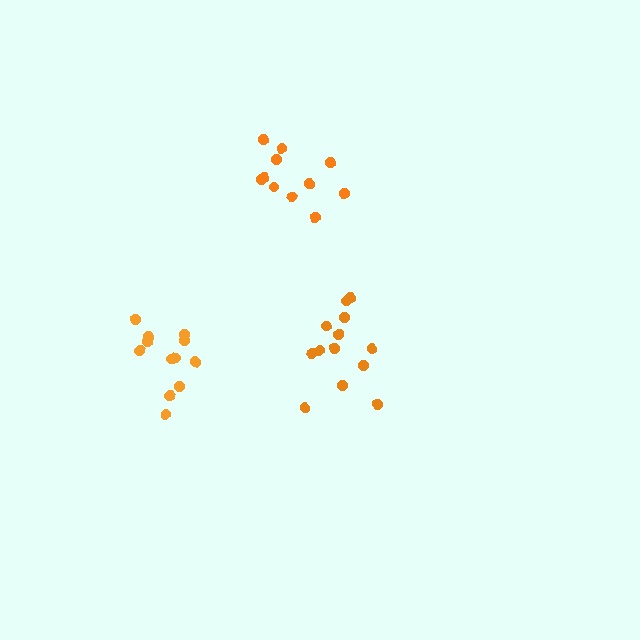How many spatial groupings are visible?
There are 3 spatial groupings.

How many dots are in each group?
Group 1: 12 dots, Group 2: 13 dots, Group 3: 11 dots (36 total).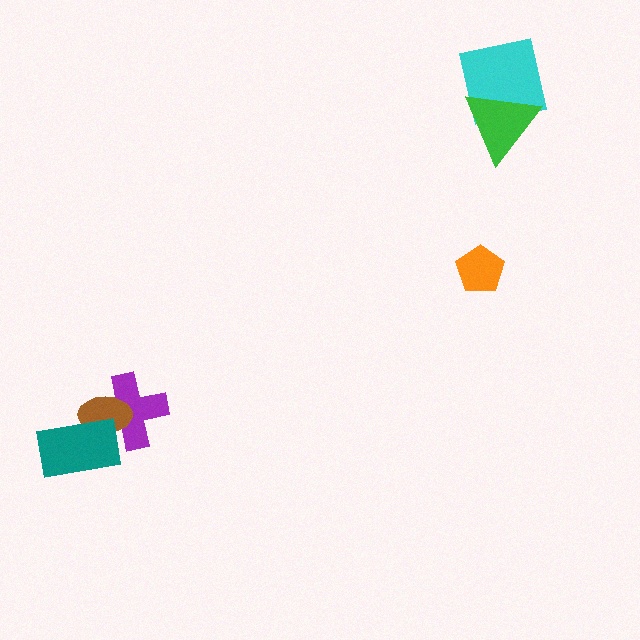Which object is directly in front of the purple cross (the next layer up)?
The brown ellipse is directly in front of the purple cross.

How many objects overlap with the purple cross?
2 objects overlap with the purple cross.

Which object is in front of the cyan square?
The green triangle is in front of the cyan square.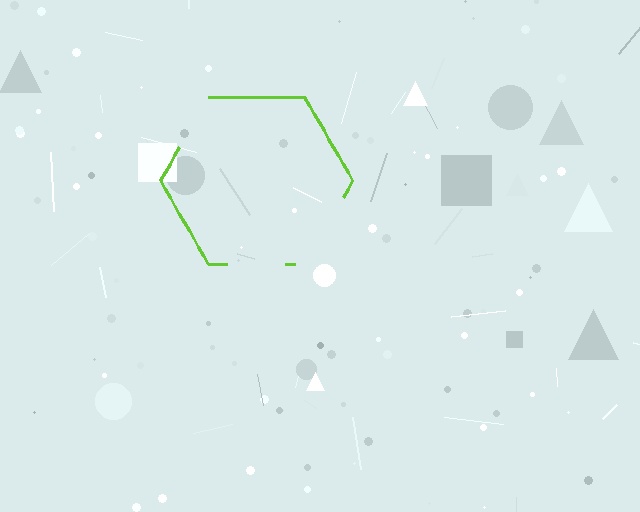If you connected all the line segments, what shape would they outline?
They would outline a hexagon.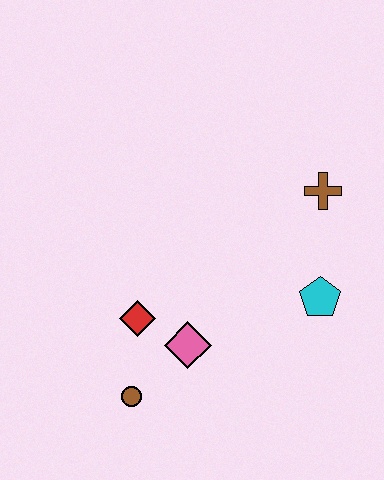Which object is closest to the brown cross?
The cyan pentagon is closest to the brown cross.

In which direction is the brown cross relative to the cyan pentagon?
The brown cross is above the cyan pentagon.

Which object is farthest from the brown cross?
The brown circle is farthest from the brown cross.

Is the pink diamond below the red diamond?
Yes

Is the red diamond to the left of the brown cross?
Yes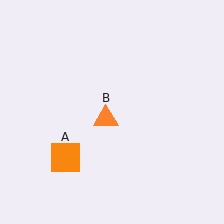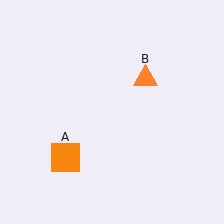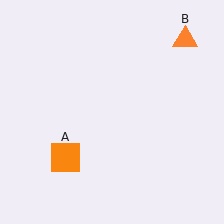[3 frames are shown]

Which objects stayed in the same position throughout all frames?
Orange square (object A) remained stationary.